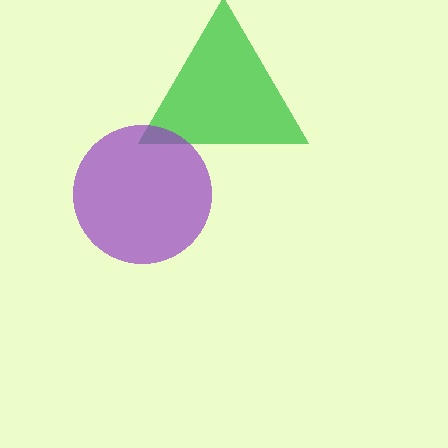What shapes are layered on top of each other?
The layered shapes are: a green triangle, a purple circle.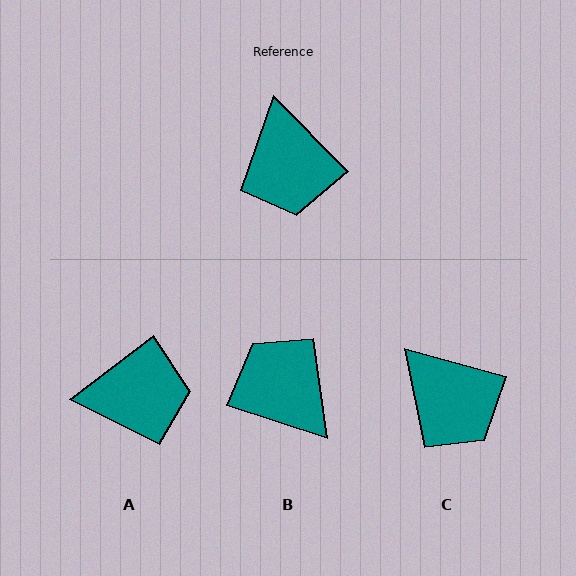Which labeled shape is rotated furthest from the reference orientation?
B, about 152 degrees away.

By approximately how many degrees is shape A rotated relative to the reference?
Approximately 83 degrees counter-clockwise.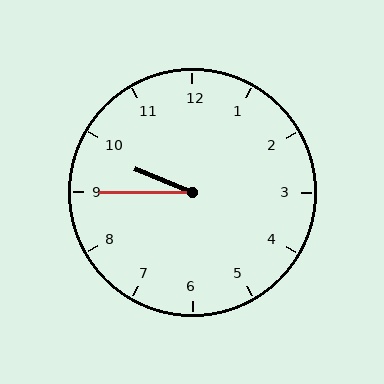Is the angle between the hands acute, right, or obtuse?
It is acute.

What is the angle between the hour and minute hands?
Approximately 22 degrees.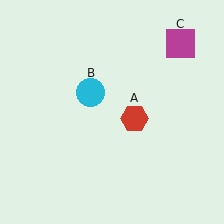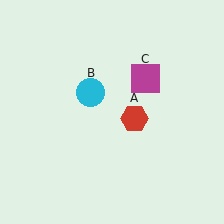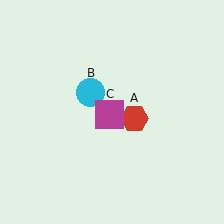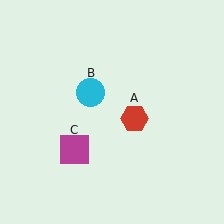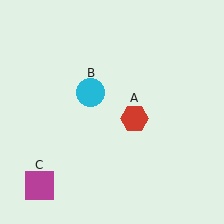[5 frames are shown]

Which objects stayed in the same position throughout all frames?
Red hexagon (object A) and cyan circle (object B) remained stationary.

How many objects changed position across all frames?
1 object changed position: magenta square (object C).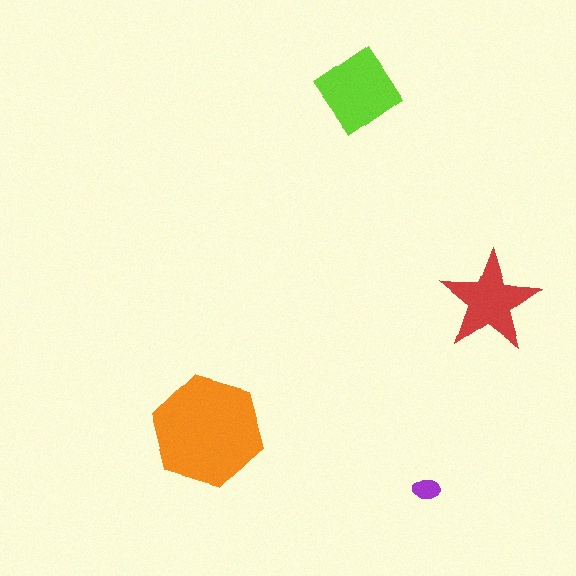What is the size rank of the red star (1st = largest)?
3rd.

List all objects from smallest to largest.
The purple ellipse, the red star, the lime diamond, the orange hexagon.